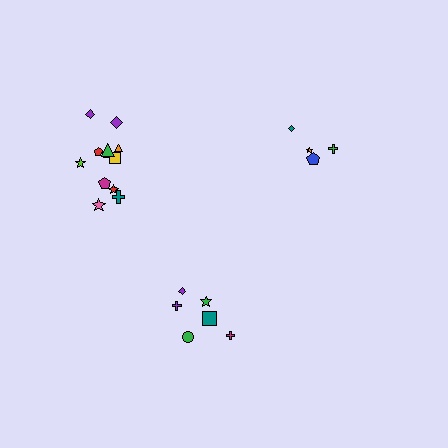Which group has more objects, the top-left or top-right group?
The top-left group.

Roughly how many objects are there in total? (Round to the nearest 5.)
Roughly 20 objects in total.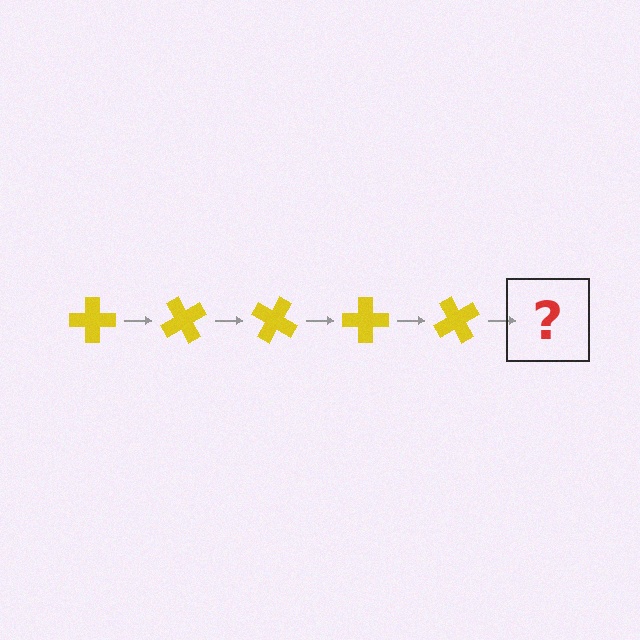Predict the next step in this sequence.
The next step is a yellow cross rotated 300 degrees.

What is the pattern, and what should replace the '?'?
The pattern is that the cross rotates 60 degrees each step. The '?' should be a yellow cross rotated 300 degrees.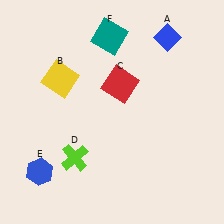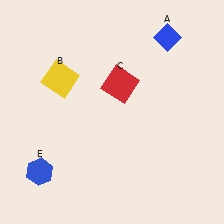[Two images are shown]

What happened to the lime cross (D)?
The lime cross (D) was removed in Image 2. It was in the bottom-left area of Image 1.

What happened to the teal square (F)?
The teal square (F) was removed in Image 2. It was in the top-left area of Image 1.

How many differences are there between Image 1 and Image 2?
There are 2 differences between the two images.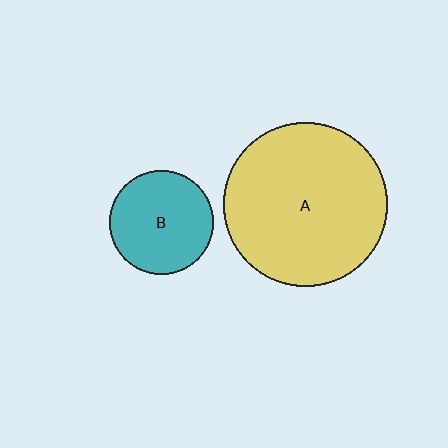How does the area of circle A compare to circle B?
Approximately 2.5 times.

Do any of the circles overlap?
No, none of the circles overlap.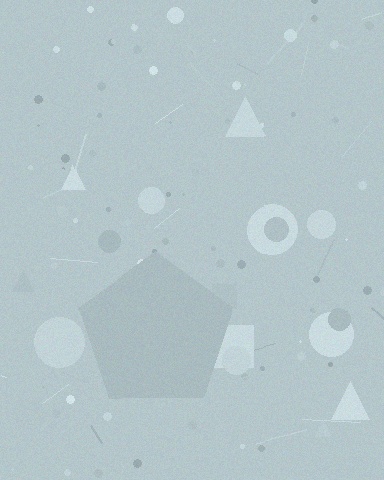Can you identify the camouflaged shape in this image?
The camouflaged shape is a pentagon.